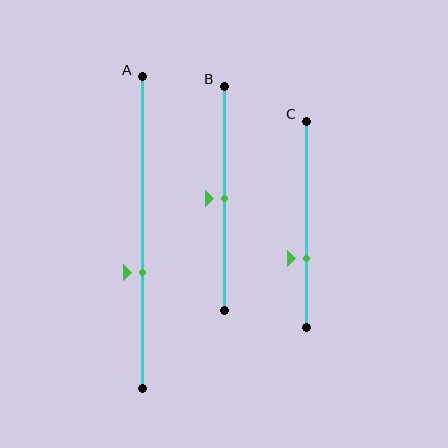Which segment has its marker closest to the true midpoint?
Segment B has its marker closest to the true midpoint.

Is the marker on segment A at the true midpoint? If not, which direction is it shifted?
No, the marker on segment A is shifted downward by about 13% of the segment length.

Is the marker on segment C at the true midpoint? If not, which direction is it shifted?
No, the marker on segment C is shifted downward by about 17% of the segment length.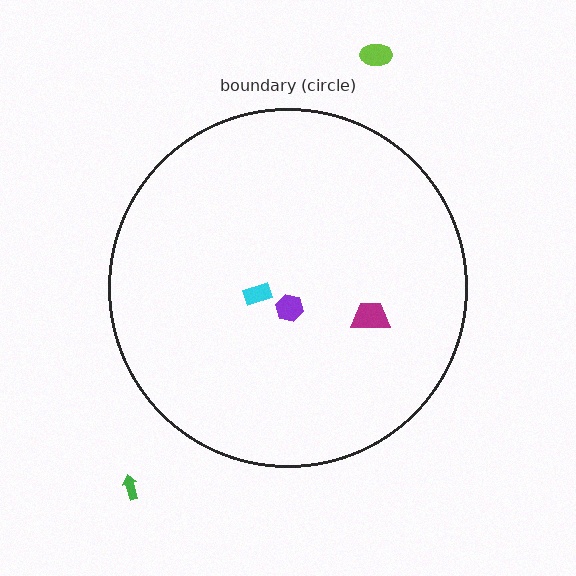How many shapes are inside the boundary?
3 inside, 2 outside.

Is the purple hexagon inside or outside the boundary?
Inside.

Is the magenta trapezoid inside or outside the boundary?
Inside.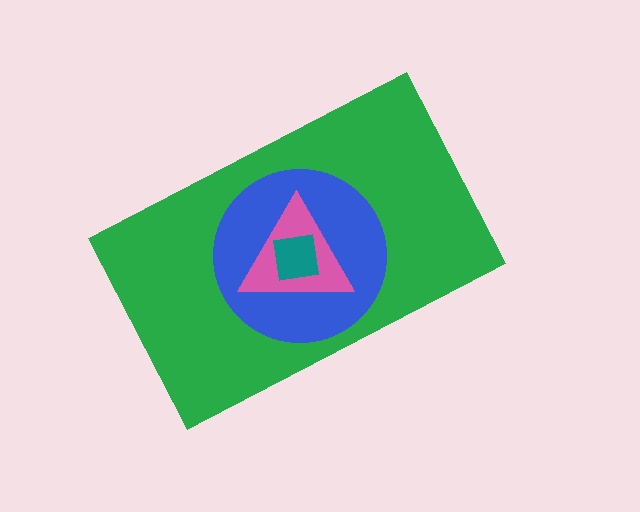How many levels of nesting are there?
4.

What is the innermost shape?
The teal square.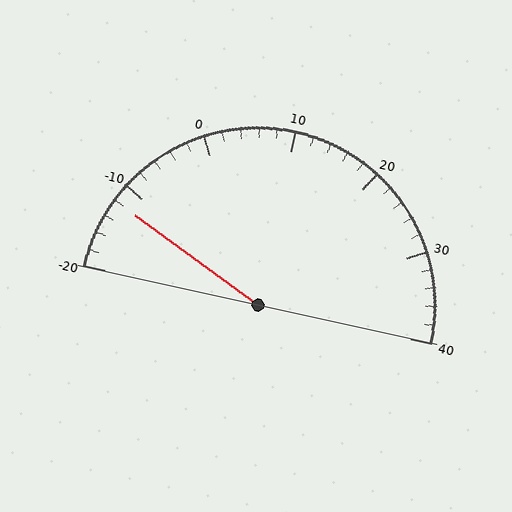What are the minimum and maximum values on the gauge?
The gauge ranges from -20 to 40.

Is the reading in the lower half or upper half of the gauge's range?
The reading is in the lower half of the range (-20 to 40).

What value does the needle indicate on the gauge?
The needle indicates approximately -12.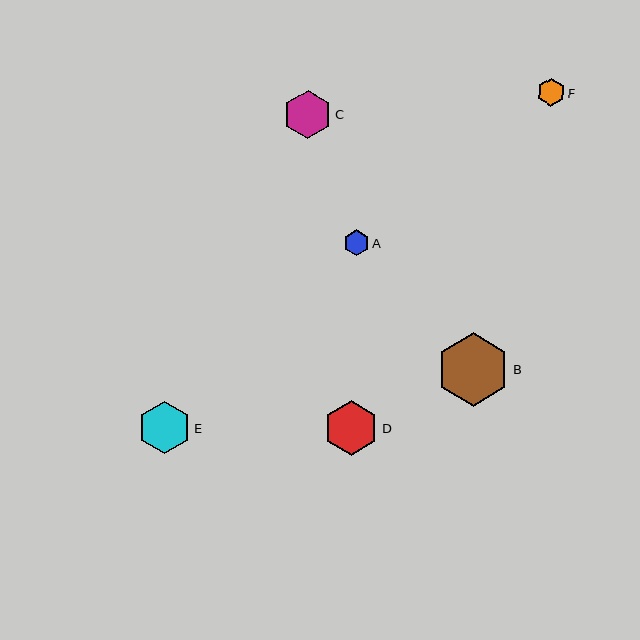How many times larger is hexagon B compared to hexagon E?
Hexagon B is approximately 1.4 times the size of hexagon E.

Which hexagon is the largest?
Hexagon B is the largest with a size of approximately 73 pixels.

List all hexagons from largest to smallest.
From largest to smallest: B, D, E, C, F, A.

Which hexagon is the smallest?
Hexagon A is the smallest with a size of approximately 26 pixels.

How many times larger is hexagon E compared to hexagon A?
Hexagon E is approximately 2.0 times the size of hexagon A.